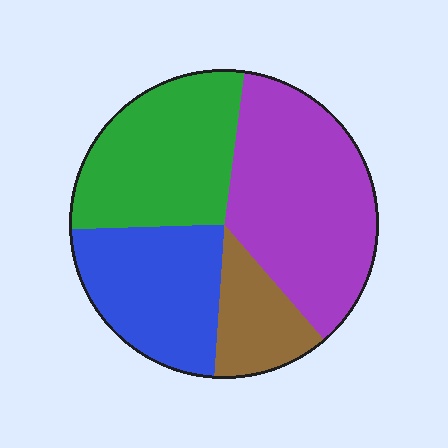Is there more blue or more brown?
Blue.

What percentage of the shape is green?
Green covers roughly 30% of the shape.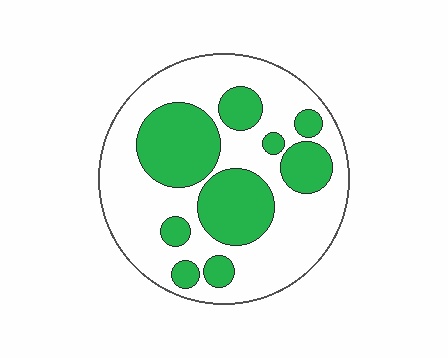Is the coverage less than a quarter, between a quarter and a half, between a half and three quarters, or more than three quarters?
Between a quarter and a half.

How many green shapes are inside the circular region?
9.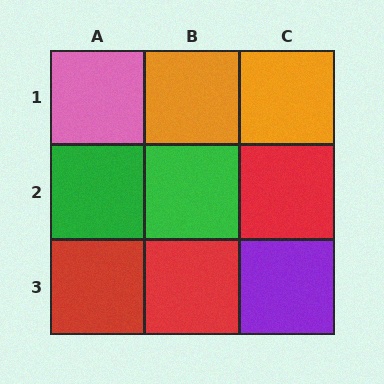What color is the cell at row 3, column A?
Red.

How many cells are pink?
1 cell is pink.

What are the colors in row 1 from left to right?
Pink, orange, orange.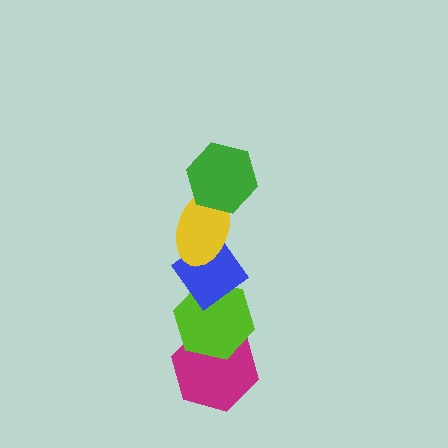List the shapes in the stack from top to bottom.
From top to bottom: the green hexagon, the yellow ellipse, the blue diamond, the lime hexagon, the magenta hexagon.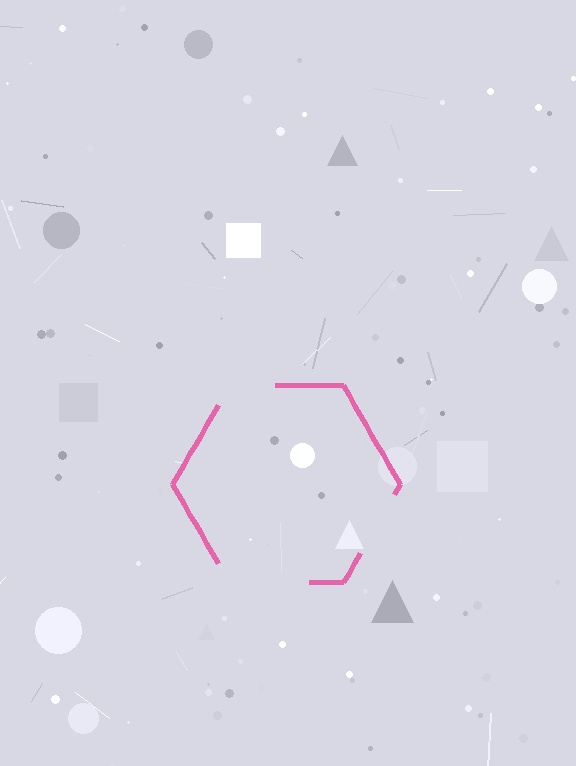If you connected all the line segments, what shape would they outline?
They would outline a hexagon.